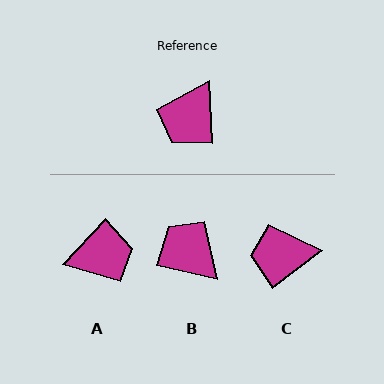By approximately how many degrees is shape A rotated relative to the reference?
Approximately 134 degrees counter-clockwise.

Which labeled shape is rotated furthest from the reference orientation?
A, about 134 degrees away.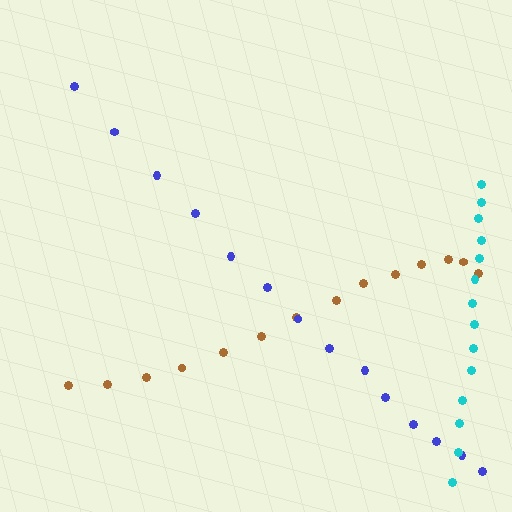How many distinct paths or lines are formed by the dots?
There are 3 distinct paths.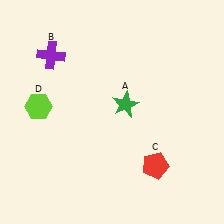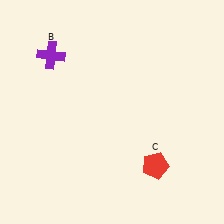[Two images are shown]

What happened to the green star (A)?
The green star (A) was removed in Image 2. It was in the top-right area of Image 1.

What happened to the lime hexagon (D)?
The lime hexagon (D) was removed in Image 2. It was in the top-left area of Image 1.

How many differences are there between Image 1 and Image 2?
There are 2 differences between the two images.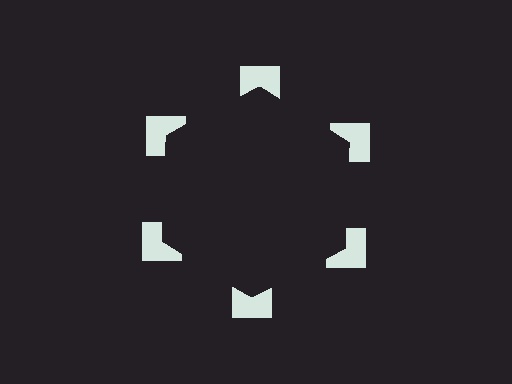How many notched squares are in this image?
There are 6 — one at each vertex of the illusory hexagon.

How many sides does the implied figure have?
6 sides.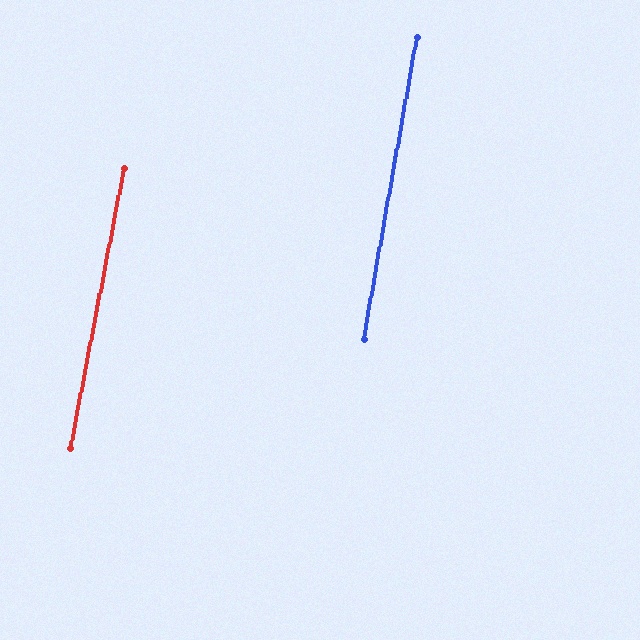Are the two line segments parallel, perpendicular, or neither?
Parallel — their directions differ by only 0.8°.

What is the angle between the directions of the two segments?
Approximately 1 degree.